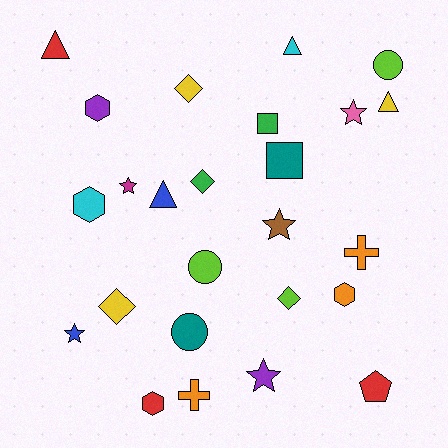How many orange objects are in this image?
There are 3 orange objects.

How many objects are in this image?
There are 25 objects.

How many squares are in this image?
There are 2 squares.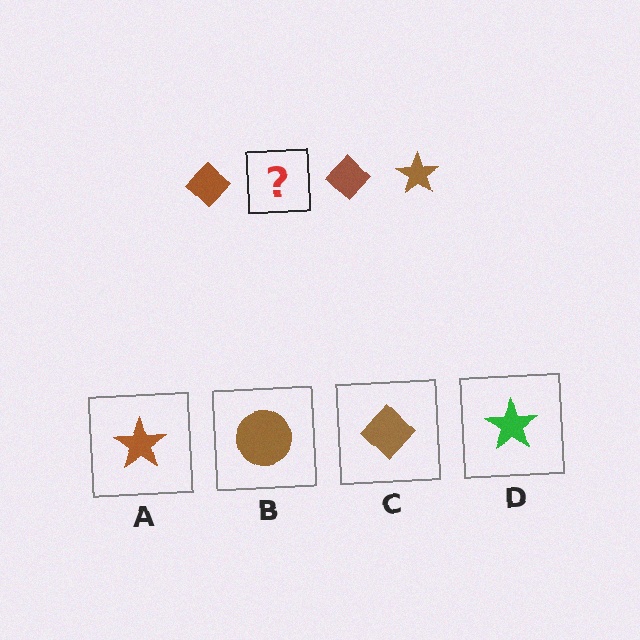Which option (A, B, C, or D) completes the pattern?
A.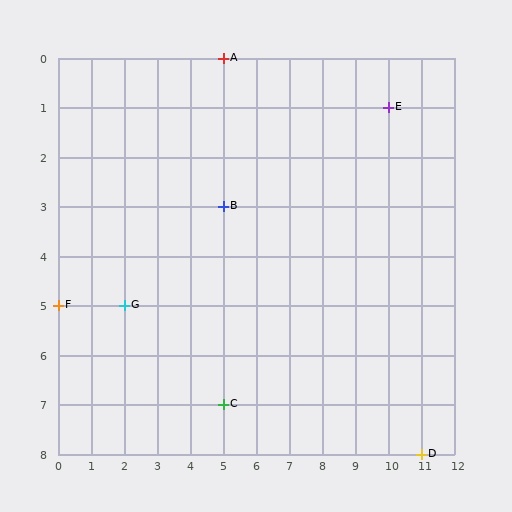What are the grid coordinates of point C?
Point C is at grid coordinates (5, 7).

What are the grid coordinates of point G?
Point G is at grid coordinates (2, 5).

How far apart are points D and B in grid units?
Points D and B are 6 columns and 5 rows apart (about 7.8 grid units diagonally).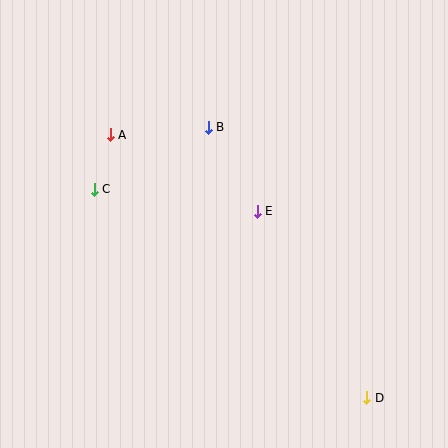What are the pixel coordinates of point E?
Point E is at (257, 211).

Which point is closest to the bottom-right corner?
Point D is closest to the bottom-right corner.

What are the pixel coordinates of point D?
Point D is at (367, 398).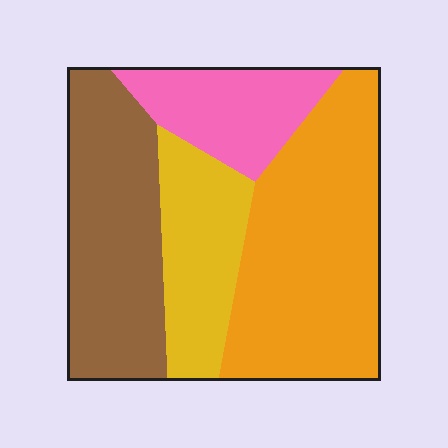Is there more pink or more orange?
Orange.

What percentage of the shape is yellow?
Yellow covers roughly 20% of the shape.